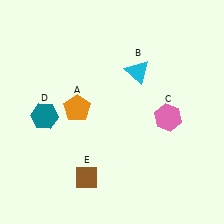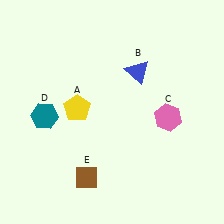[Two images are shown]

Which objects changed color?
A changed from orange to yellow. B changed from cyan to blue.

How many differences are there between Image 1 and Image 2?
There are 2 differences between the two images.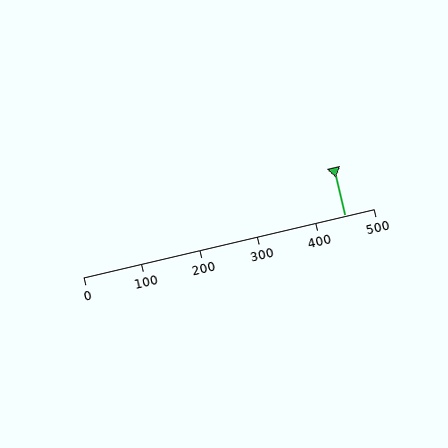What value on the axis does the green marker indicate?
The marker indicates approximately 450.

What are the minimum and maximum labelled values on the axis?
The axis runs from 0 to 500.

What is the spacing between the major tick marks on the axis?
The major ticks are spaced 100 apart.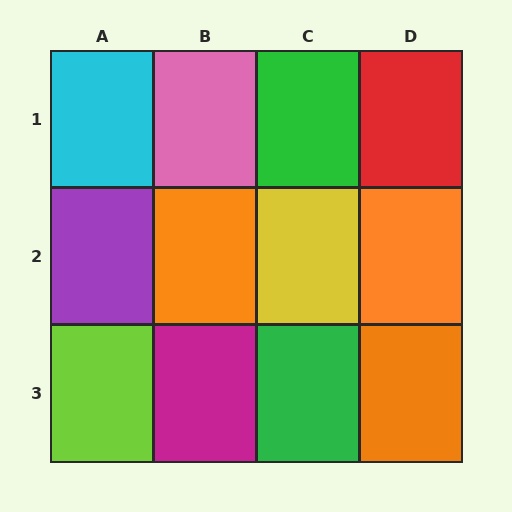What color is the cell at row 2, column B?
Orange.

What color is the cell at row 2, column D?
Orange.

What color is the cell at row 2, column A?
Purple.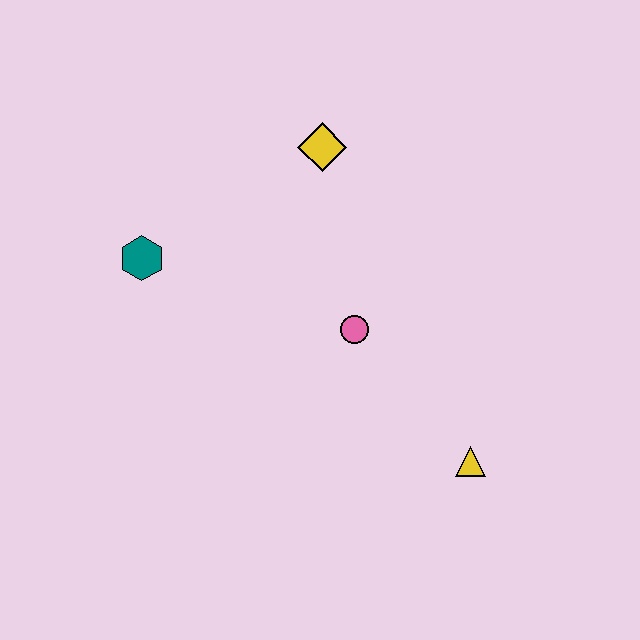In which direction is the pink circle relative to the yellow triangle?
The pink circle is above the yellow triangle.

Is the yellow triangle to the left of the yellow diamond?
No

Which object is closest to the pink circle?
The yellow triangle is closest to the pink circle.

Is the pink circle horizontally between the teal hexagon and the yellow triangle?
Yes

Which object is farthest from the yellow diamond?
The yellow triangle is farthest from the yellow diamond.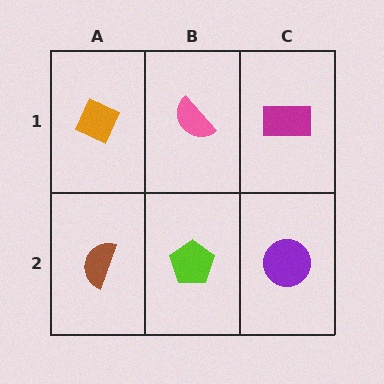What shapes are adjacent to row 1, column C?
A purple circle (row 2, column C), a pink semicircle (row 1, column B).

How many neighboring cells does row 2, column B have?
3.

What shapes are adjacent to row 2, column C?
A magenta rectangle (row 1, column C), a lime pentagon (row 2, column B).